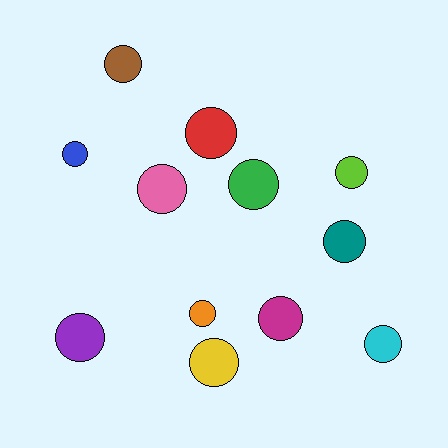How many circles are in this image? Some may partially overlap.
There are 12 circles.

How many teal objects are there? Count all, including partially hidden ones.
There is 1 teal object.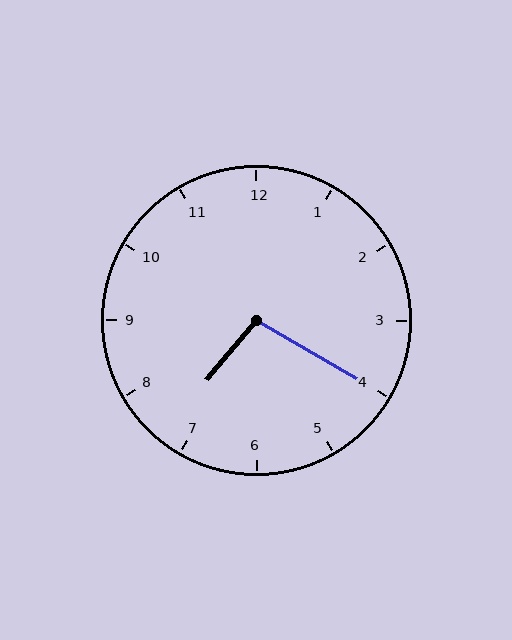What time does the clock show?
7:20.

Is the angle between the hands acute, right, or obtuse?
It is obtuse.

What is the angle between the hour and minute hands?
Approximately 100 degrees.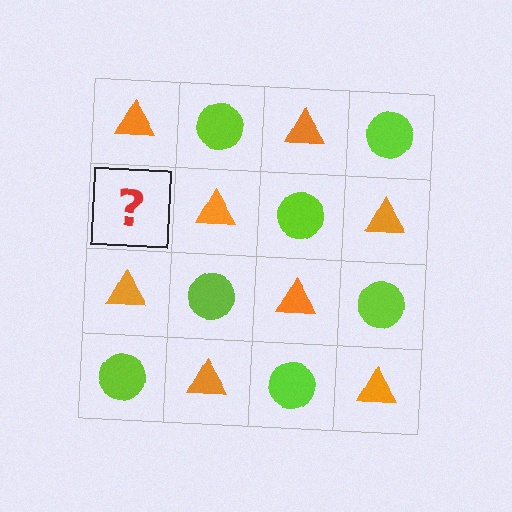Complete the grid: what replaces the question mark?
The question mark should be replaced with a lime circle.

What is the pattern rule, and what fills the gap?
The rule is that it alternates orange triangle and lime circle in a checkerboard pattern. The gap should be filled with a lime circle.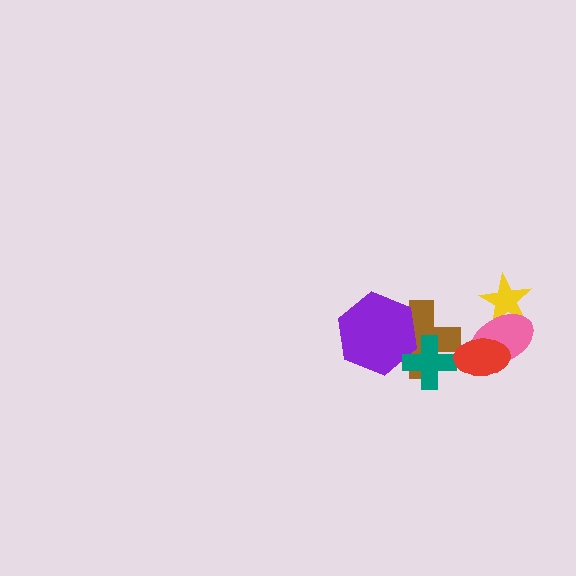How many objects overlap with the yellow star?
1 object overlaps with the yellow star.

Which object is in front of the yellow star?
The pink ellipse is in front of the yellow star.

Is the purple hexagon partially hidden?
Yes, it is partially covered by another shape.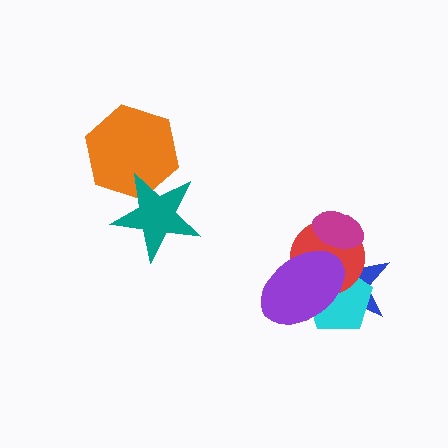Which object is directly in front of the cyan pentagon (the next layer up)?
The red circle is directly in front of the cyan pentagon.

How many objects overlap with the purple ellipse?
3 objects overlap with the purple ellipse.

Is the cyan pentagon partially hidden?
Yes, it is partially covered by another shape.